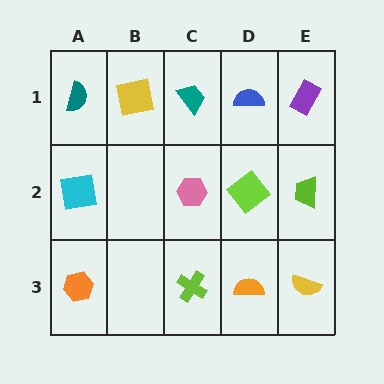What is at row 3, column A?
An orange hexagon.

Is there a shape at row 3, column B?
No, that cell is empty.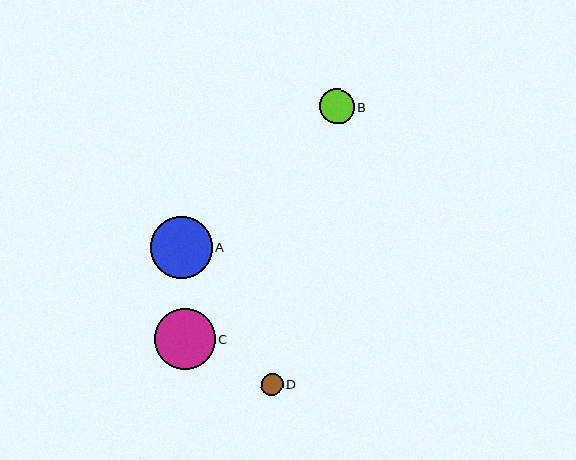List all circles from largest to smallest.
From largest to smallest: A, C, B, D.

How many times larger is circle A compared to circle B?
Circle A is approximately 1.8 times the size of circle B.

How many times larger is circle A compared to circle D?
Circle A is approximately 2.8 times the size of circle D.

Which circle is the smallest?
Circle D is the smallest with a size of approximately 22 pixels.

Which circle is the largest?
Circle A is the largest with a size of approximately 62 pixels.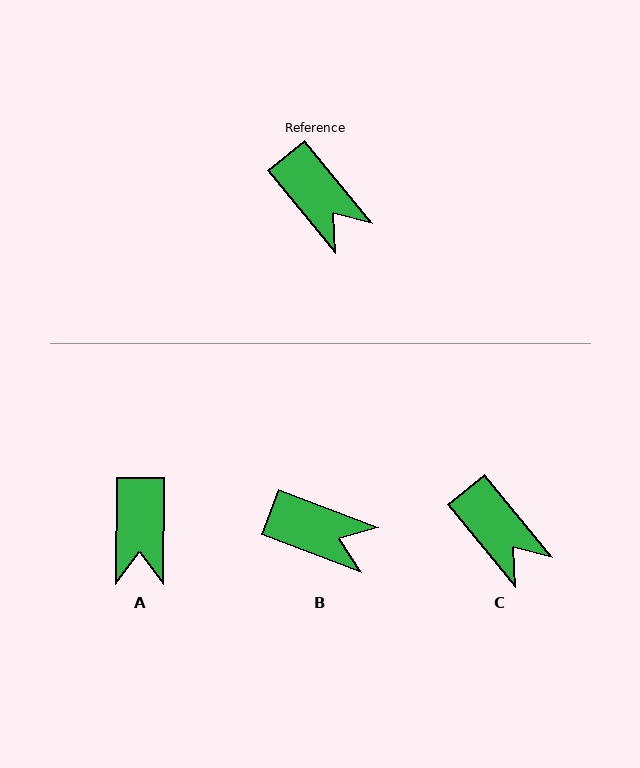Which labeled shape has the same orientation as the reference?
C.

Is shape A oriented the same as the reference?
No, it is off by about 39 degrees.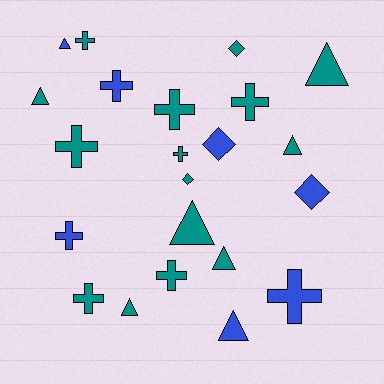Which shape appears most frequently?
Cross, with 10 objects.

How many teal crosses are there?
There are 7 teal crosses.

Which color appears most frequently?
Teal, with 15 objects.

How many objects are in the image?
There are 22 objects.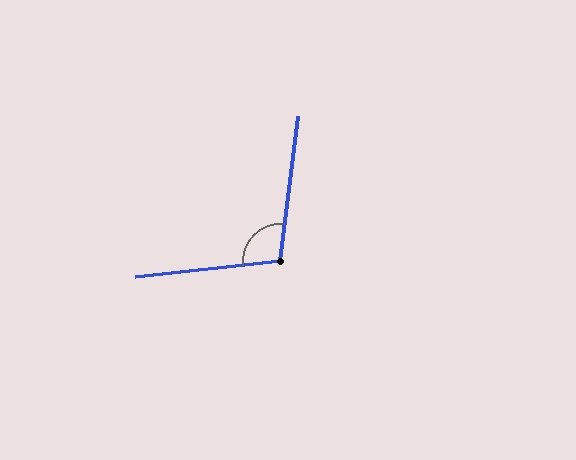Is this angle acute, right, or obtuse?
It is obtuse.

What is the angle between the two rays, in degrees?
Approximately 103 degrees.